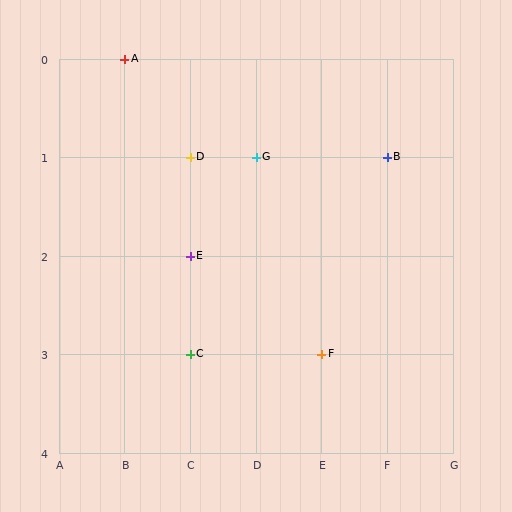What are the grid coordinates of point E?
Point E is at grid coordinates (C, 2).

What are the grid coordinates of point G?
Point G is at grid coordinates (D, 1).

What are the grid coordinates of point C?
Point C is at grid coordinates (C, 3).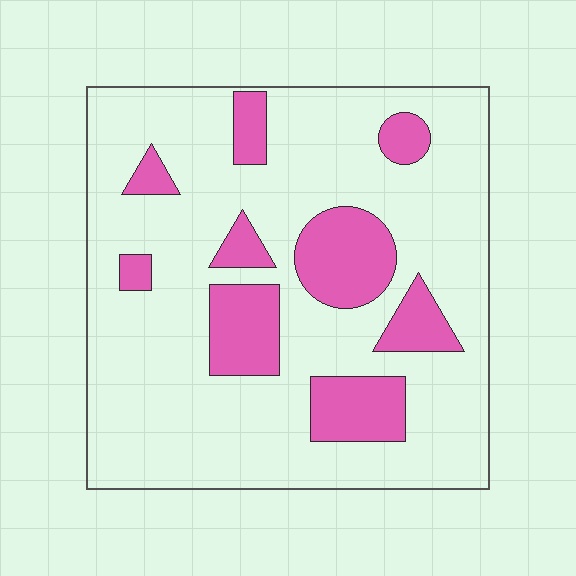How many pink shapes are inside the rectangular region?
9.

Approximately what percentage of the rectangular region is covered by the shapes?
Approximately 20%.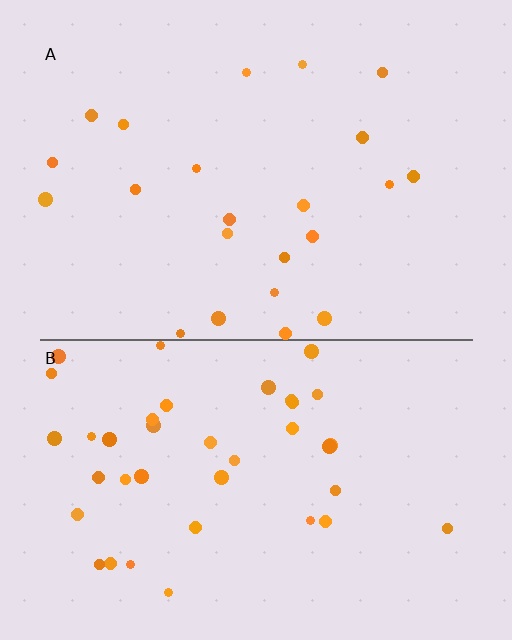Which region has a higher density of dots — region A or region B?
B (the bottom).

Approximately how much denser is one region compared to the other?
Approximately 1.7× — region B over region A.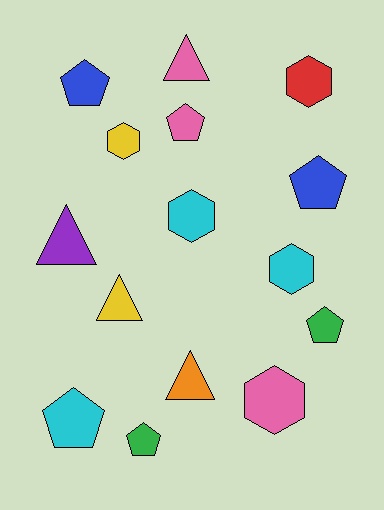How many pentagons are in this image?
There are 6 pentagons.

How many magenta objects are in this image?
There are no magenta objects.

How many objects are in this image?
There are 15 objects.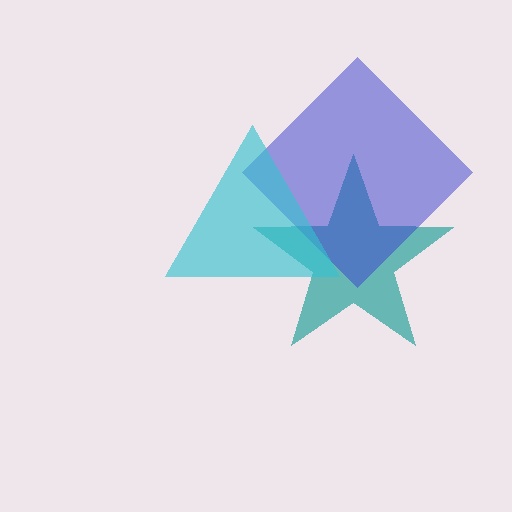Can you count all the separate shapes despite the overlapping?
Yes, there are 3 separate shapes.